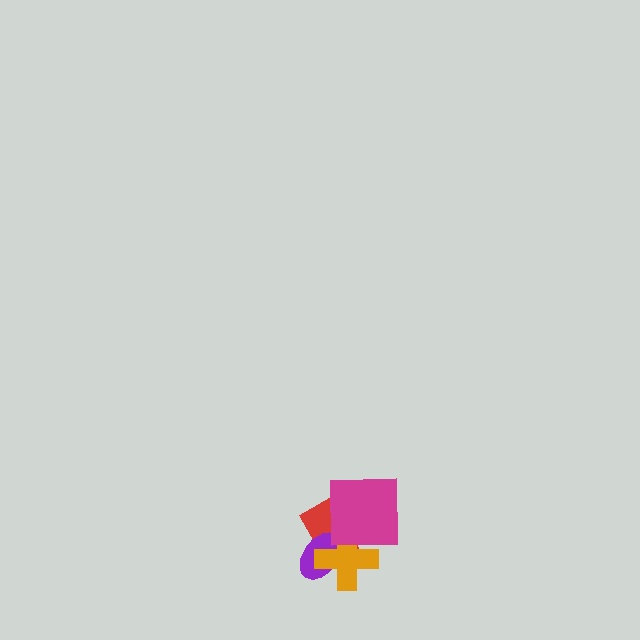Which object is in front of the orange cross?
The magenta square is in front of the orange cross.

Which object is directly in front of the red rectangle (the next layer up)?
The purple ellipse is directly in front of the red rectangle.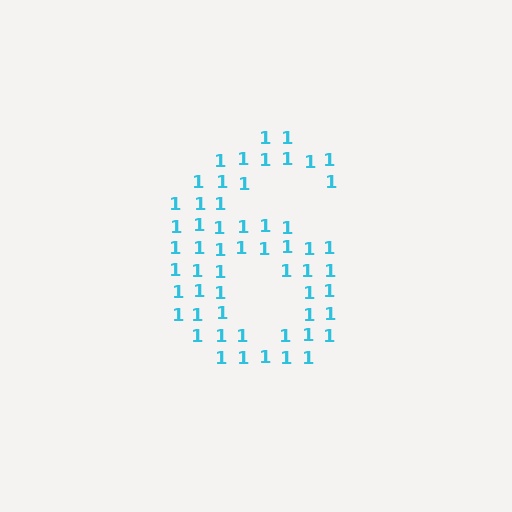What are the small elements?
The small elements are digit 1's.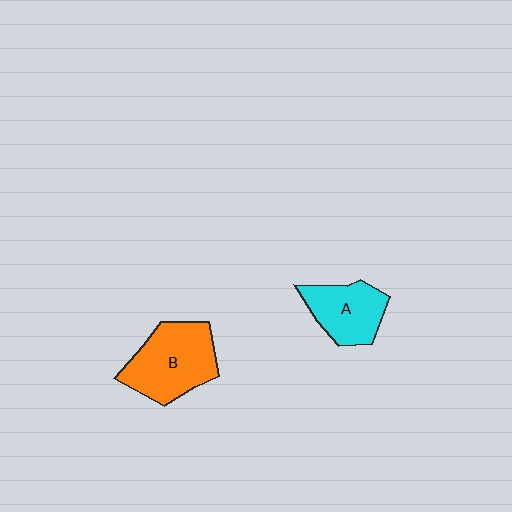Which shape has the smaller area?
Shape A (cyan).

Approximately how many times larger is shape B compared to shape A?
Approximately 1.4 times.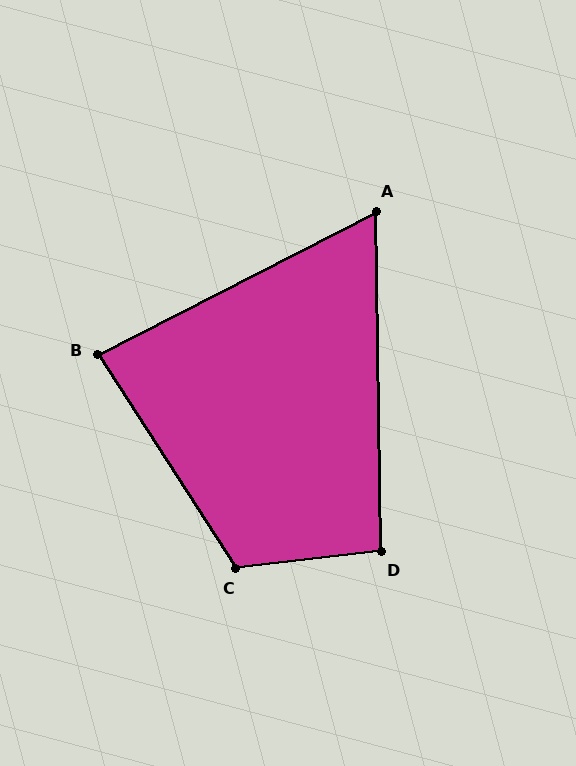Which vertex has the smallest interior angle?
A, at approximately 64 degrees.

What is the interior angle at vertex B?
Approximately 84 degrees (acute).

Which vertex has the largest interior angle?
C, at approximately 116 degrees.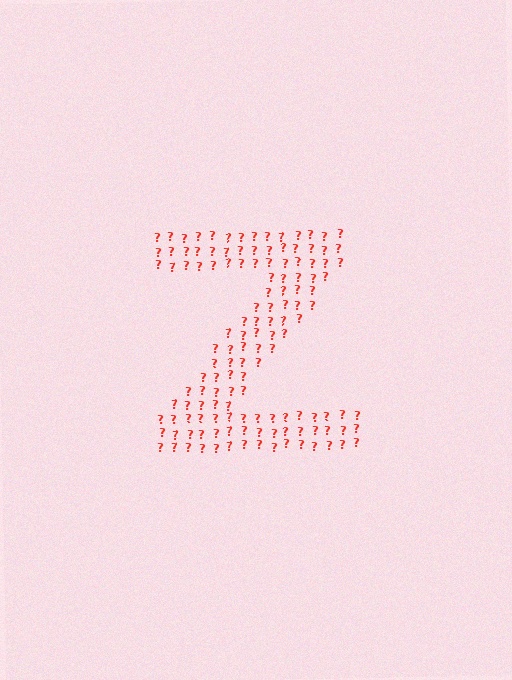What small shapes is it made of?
It is made of small question marks.